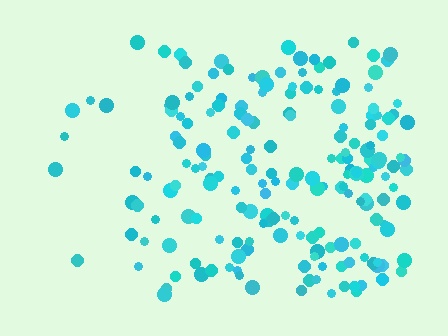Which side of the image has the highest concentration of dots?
The right.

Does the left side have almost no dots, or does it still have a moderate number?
Still a moderate number, just noticeably fewer than the right.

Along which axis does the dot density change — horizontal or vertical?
Horizontal.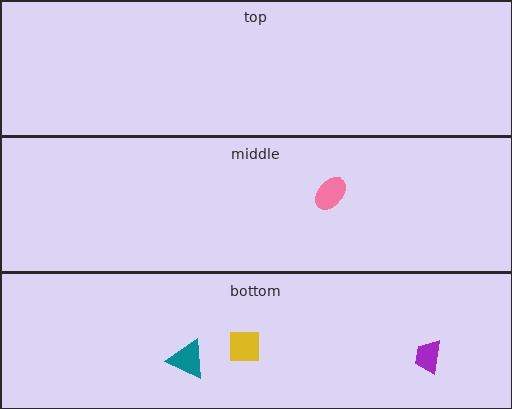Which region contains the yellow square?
The bottom region.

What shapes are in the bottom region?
The teal triangle, the yellow square, the purple trapezoid.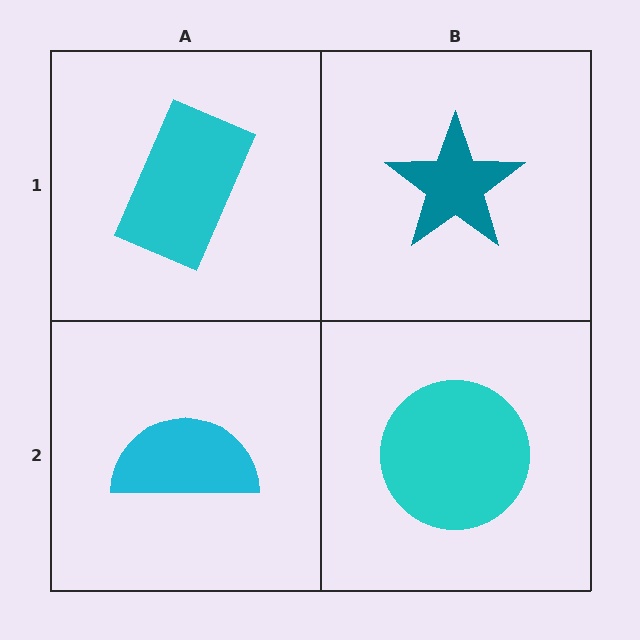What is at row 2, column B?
A cyan circle.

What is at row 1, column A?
A cyan rectangle.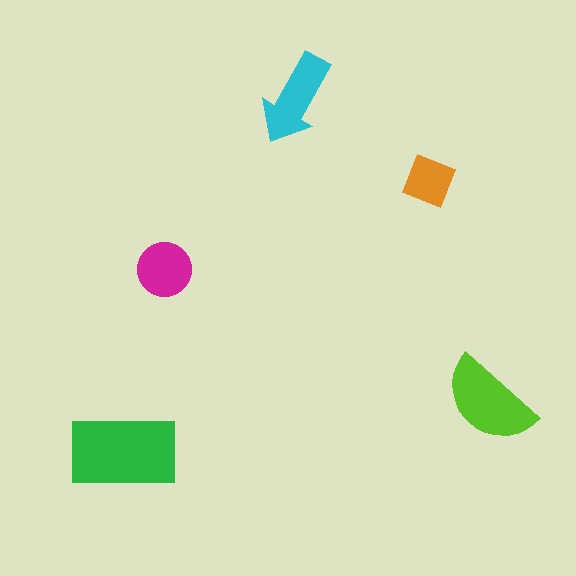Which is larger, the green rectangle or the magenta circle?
The green rectangle.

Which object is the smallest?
The orange square.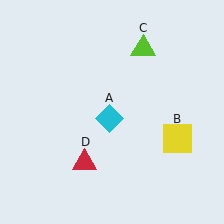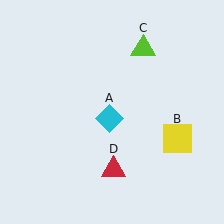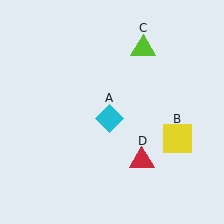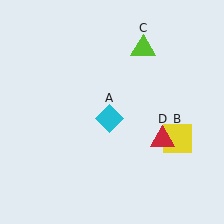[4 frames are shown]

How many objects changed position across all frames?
1 object changed position: red triangle (object D).